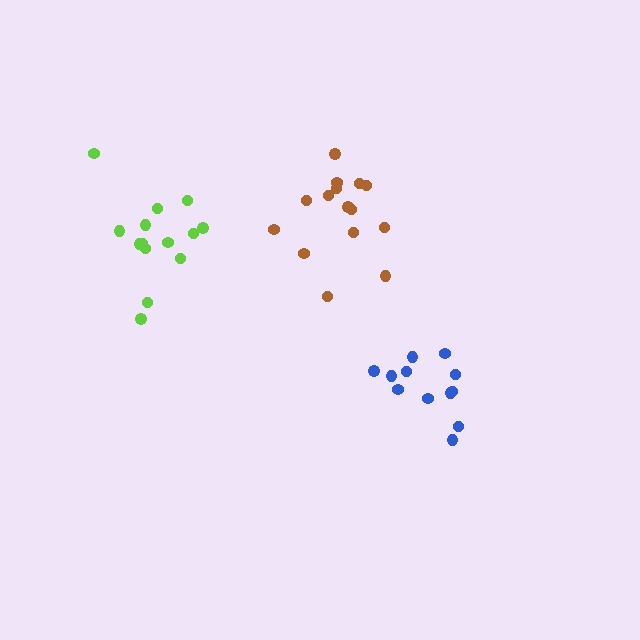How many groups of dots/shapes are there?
There are 3 groups.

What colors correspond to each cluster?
The clusters are colored: lime, brown, blue.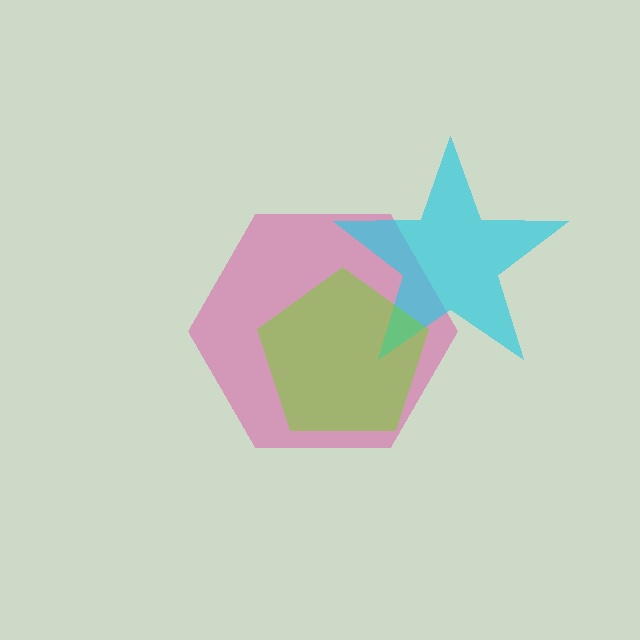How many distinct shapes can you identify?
There are 3 distinct shapes: a pink hexagon, a cyan star, a lime pentagon.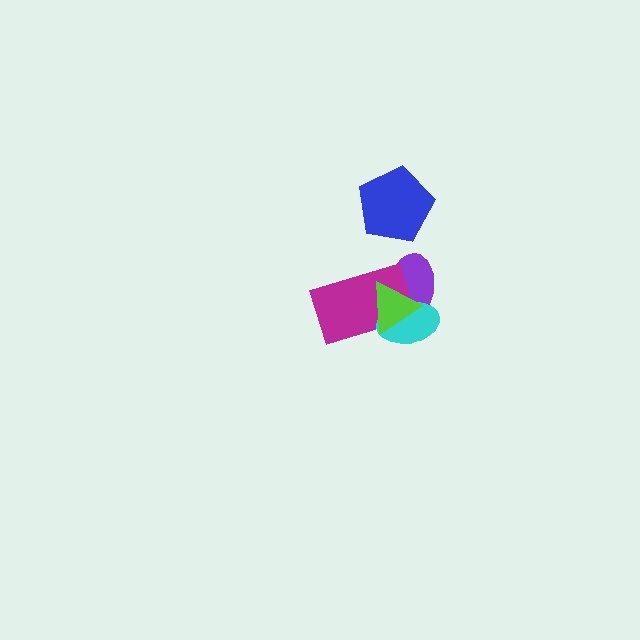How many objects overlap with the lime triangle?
3 objects overlap with the lime triangle.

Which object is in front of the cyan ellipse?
The lime triangle is in front of the cyan ellipse.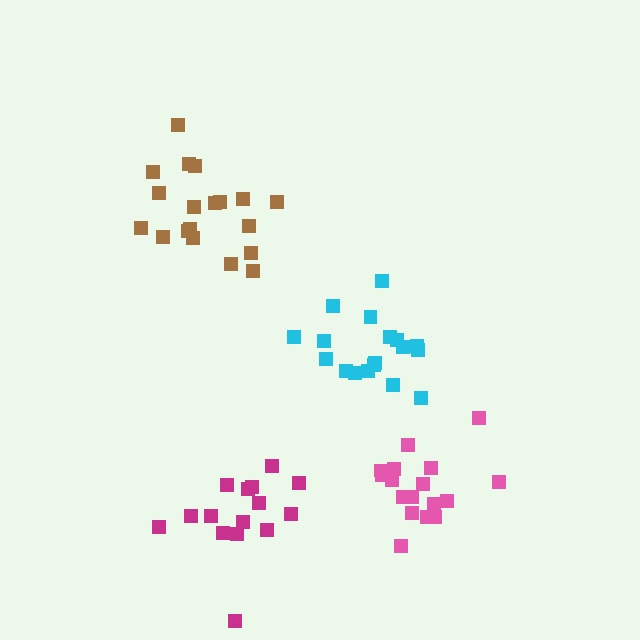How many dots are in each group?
Group 1: 18 dots, Group 2: 19 dots, Group 3: 17 dots, Group 4: 15 dots (69 total).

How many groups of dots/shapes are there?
There are 4 groups.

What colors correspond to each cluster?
The clusters are colored: cyan, brown, pink, magenta.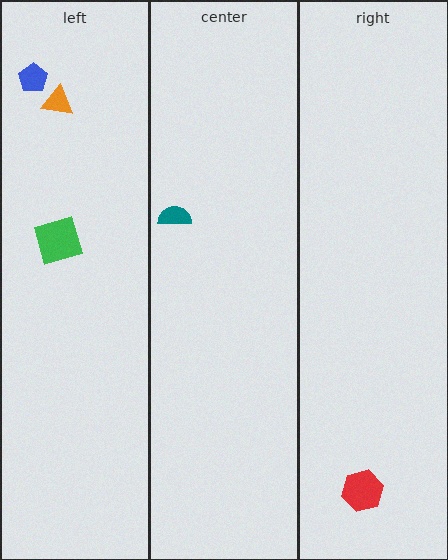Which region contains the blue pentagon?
The left region.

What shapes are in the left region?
The orange triangle, the blue pentagon, the green square.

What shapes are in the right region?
The red hexagon.